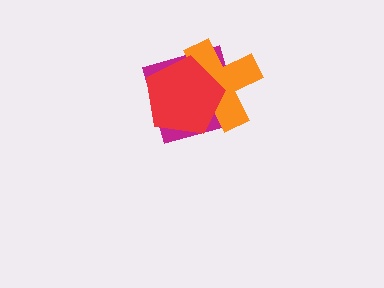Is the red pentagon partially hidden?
No, no other shape covers it.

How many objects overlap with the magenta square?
2 objects overlap with the magenta square.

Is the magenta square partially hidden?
Yes, it is partially covered by another shape.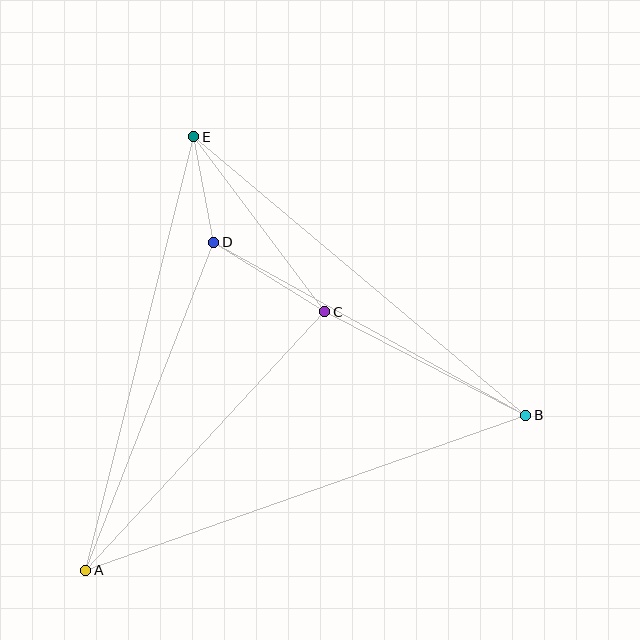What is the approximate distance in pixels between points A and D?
The distance between A and D is approximately 352 pixels.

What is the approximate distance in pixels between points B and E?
The distance between B and E is approximately 433 pixels.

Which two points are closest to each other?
Points D and E are closest to each other.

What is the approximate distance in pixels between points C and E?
The distance between C and E is approximately 218 pixels.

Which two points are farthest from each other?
Points A and B are farthest from each other.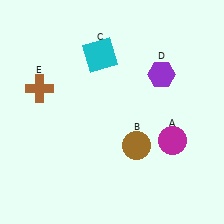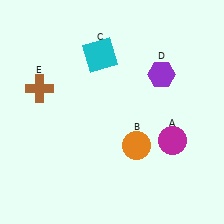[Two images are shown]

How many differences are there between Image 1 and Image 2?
There is 1 difference between the two images.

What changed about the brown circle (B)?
In Image 1, B is brown. In Image 2, it changed to orange.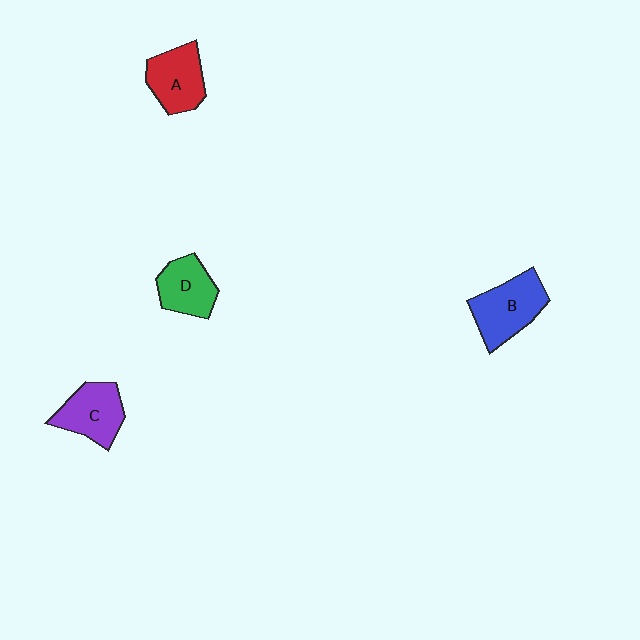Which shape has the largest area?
Shape B (blue).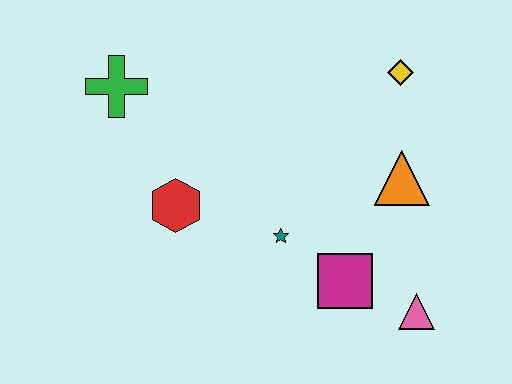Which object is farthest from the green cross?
The pink triangle is farthest from the green cross.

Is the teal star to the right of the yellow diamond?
No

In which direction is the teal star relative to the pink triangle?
The teal star is to the left of the pink triangle.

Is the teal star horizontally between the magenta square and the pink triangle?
No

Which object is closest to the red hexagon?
The teal star is closest to the red hexagon.